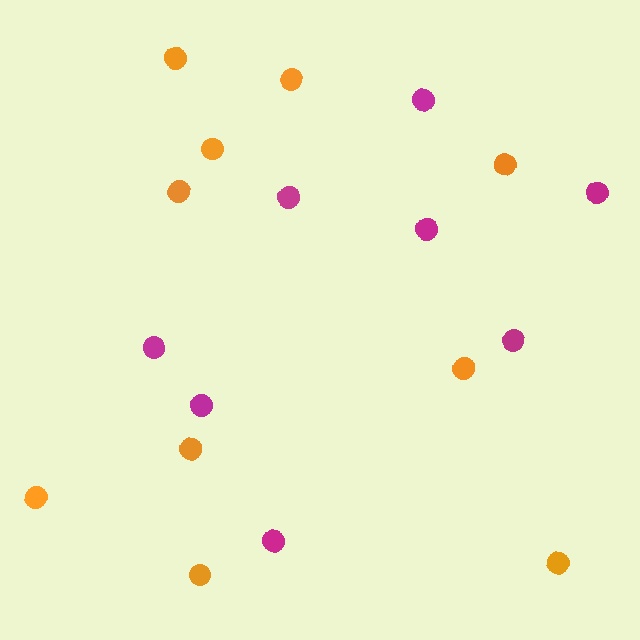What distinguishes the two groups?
There are 2 groups: one group of magenta circles (8) and one group of orange circles (10).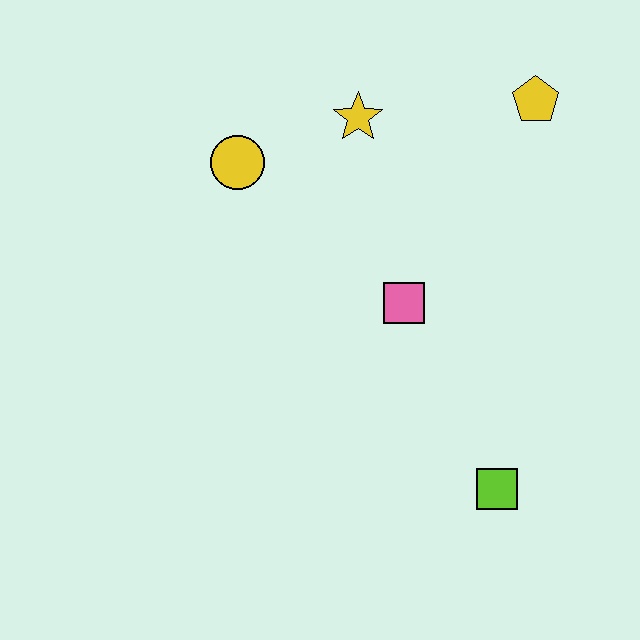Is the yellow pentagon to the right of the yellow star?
Yes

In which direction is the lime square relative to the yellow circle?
The lime square is below the yellow circle.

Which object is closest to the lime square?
The pink square is closest to the lime square.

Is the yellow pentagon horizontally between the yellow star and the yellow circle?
No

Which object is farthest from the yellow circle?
The lime square is farthest from the yellow circle.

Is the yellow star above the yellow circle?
Yes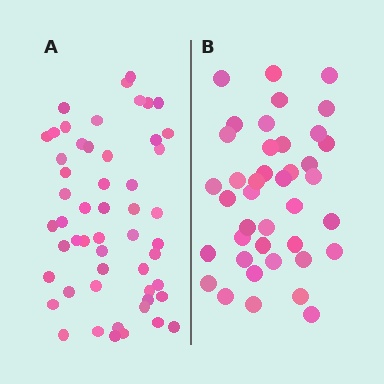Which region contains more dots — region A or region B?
Region A (the left region) has more dots.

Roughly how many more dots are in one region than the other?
Region A has approximately 15 more dots than region B.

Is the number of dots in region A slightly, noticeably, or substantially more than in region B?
Region A has noticeably more, but not dramatically so. The ratio is roughly 1.3 to 1.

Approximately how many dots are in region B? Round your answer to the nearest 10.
About 40 dots.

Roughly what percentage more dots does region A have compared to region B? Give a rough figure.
About 30% more.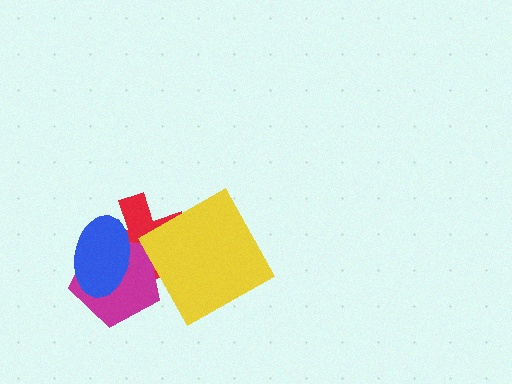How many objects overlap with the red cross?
3 objects overlap with the red cross.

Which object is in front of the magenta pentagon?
The blue ellipse is in front of the magenta pentagon.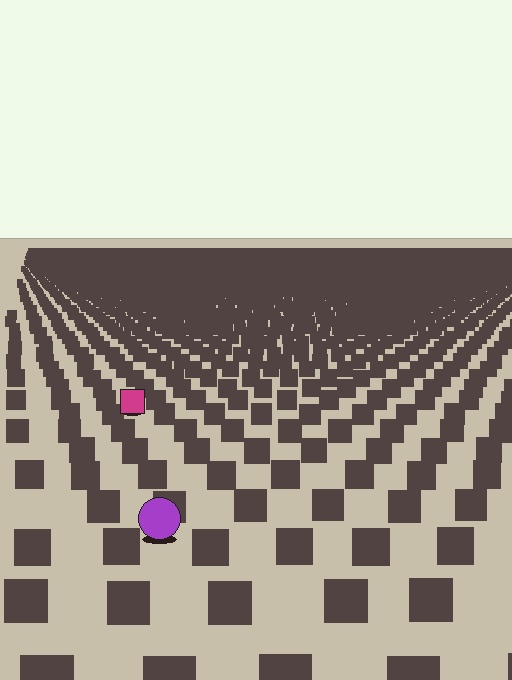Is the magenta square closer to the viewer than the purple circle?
No. The purple circle is closer — you can tell from the texture gradient: the ground texture is coarser near it.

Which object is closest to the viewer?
The purple circle is closest. The texture marks near it are larger and more spread out.